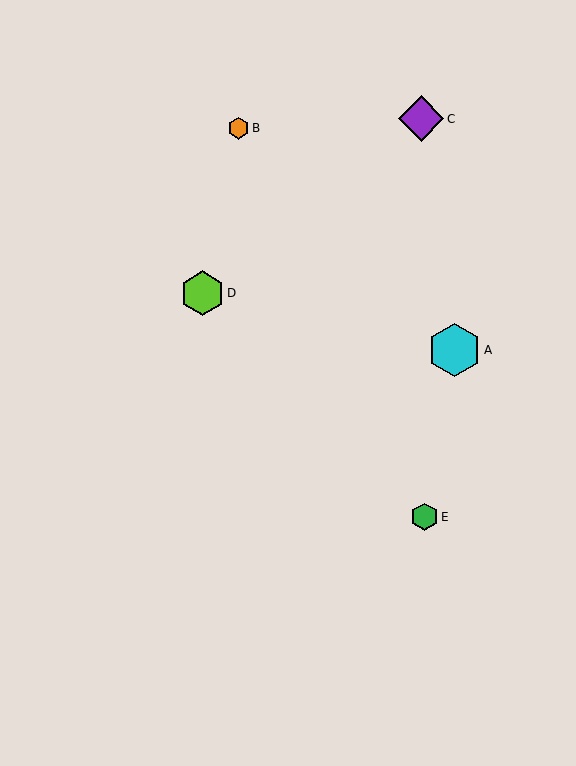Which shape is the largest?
The cyan hexagon (labeled A) is the largest.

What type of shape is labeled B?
Shape B is an orange hexagon.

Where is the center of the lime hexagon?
The center of the lime hexagon is at (202, 293).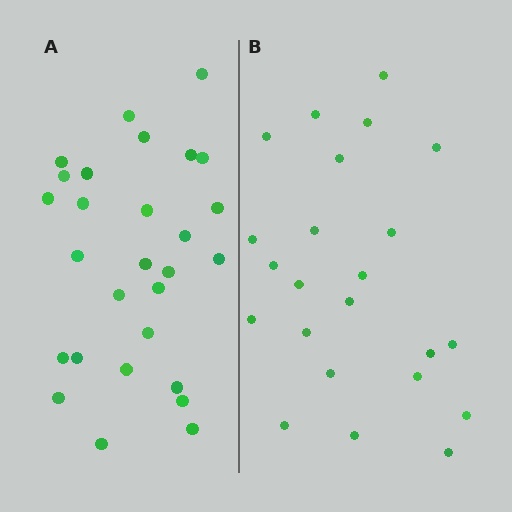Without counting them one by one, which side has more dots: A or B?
Region A (the left region) has more dots.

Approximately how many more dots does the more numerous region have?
Region A has about 5 more dots than region B.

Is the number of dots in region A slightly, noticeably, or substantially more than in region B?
Region A has only slightly more — the two regions are fairly close. The ratio is roughly 1.2 to 1.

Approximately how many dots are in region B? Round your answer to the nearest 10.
About 20 dots. (The exact count is 23, which rounds to 20.)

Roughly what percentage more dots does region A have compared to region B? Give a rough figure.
About 20% more.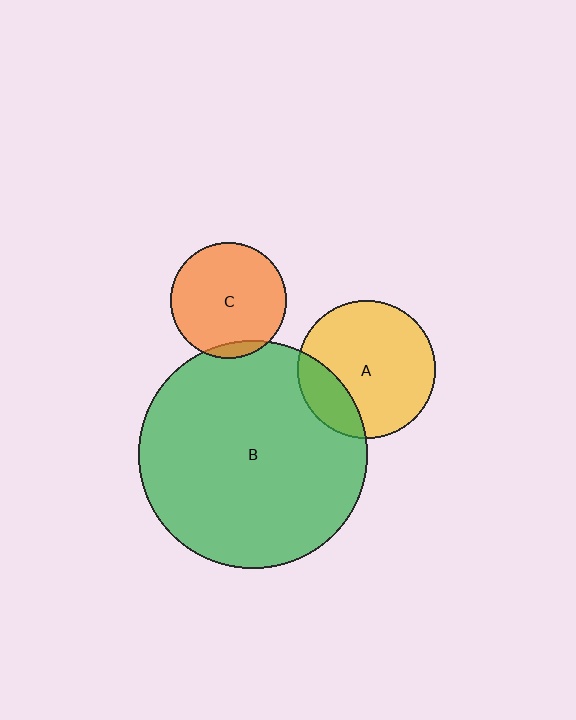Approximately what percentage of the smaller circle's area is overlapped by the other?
Approximately 20%.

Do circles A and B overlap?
Yes.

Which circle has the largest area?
Circle B (green).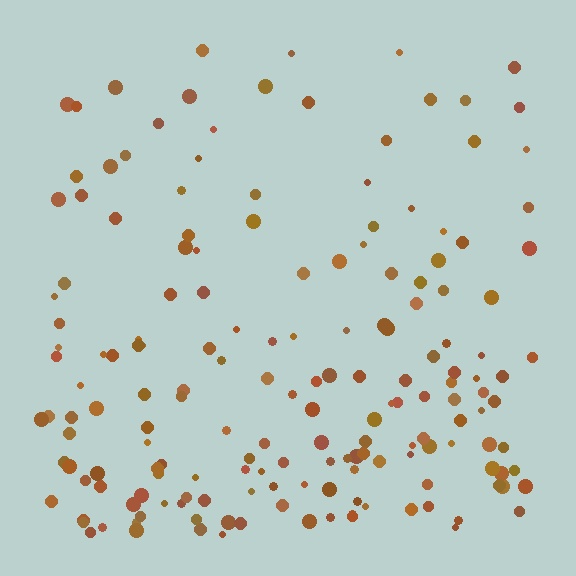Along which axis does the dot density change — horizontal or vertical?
Vertical.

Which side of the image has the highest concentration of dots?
The bottom.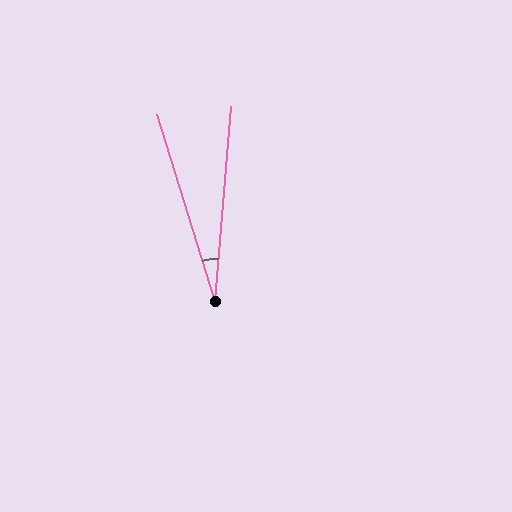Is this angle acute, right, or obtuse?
It is acute.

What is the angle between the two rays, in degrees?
Approximately 22 degrees.